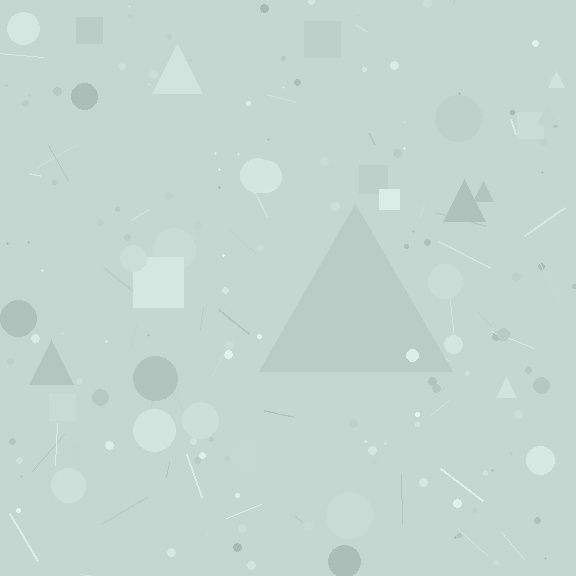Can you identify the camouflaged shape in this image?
The camouflaged shape is a triangle.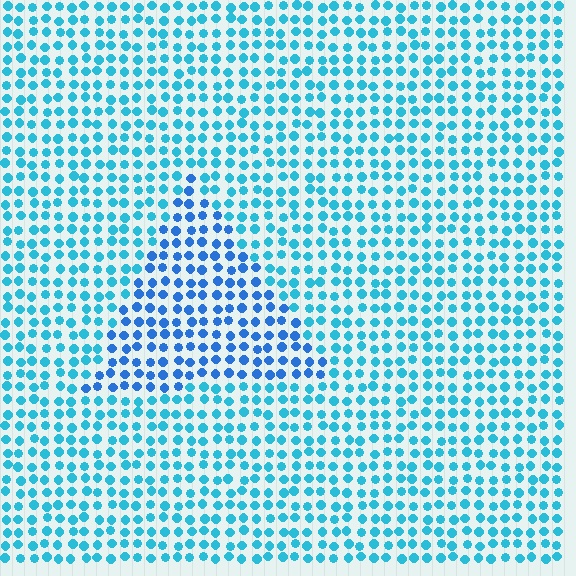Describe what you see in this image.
The image is filled with small cyan elements in a uniform arrangement. A triangle-shaped region is visible where the elements are tinted to a slightly different hue, forming a subtle color boundary.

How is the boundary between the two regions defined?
The boundary is defined purely by a slight shift in hue (about 25 degrees). Spacing, size, and orientation are identical on both sides.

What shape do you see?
I see a triangle.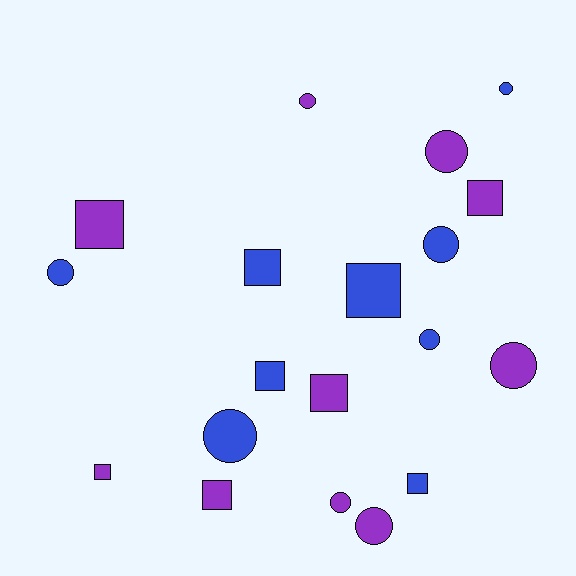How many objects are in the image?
There are 19 objects.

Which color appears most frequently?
Purple, with 10 objects.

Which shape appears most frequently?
Circle, with 10 objects.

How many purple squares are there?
There are 5 purple squares.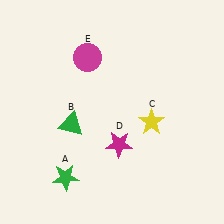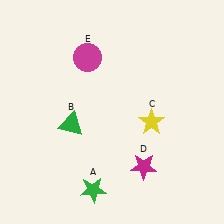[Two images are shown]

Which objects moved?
The objects that moved are: the green star (A), the magenta star (D).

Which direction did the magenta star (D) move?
The magenta star (D) moved right.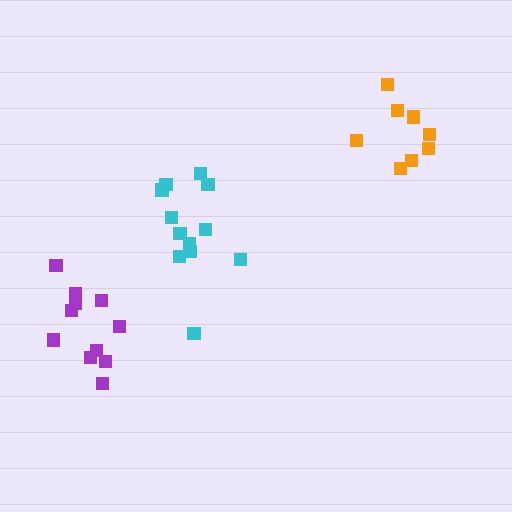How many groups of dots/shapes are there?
There are 3 groups.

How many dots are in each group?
Group 1: 12 dots, Group 2: 8 dots, Group 3: 11 dots (31 total).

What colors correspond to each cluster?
The clusters are colored: cyan, orange, purple.